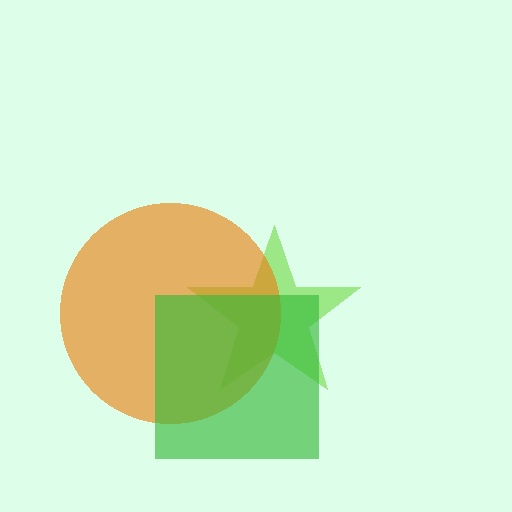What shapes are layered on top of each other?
The layered shapes are: a lime star, an orange circle, a green square.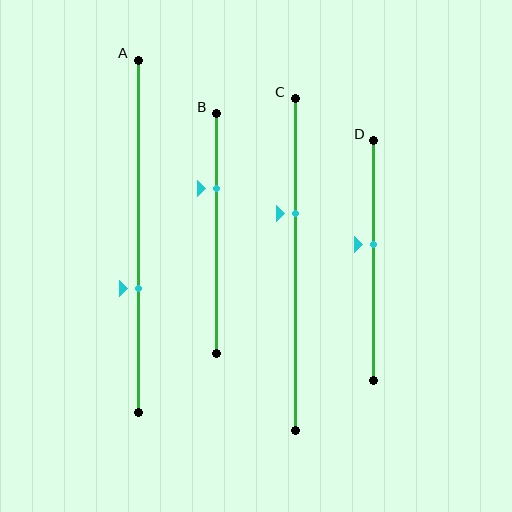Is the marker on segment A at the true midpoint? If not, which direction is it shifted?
No, the marker on segment A is shifted downward by about 15% of the segment length.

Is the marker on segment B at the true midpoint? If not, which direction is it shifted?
No, the marker on segment B is shifted upward by about 19% of the segment length.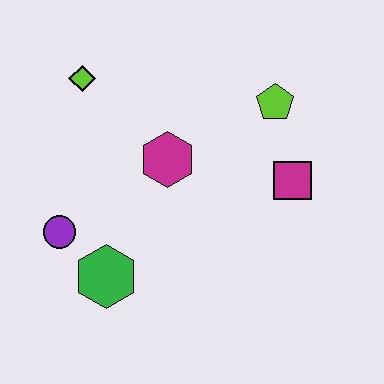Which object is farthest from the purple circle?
The lime pentagon is farthest from the purple circle.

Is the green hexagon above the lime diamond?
No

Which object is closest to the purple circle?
The green hexagon is closest to the purple circle.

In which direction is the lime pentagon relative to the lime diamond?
The lime pentagon is to the right of the lime diamond.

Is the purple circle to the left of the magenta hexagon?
Yes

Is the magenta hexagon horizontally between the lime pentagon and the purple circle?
Yes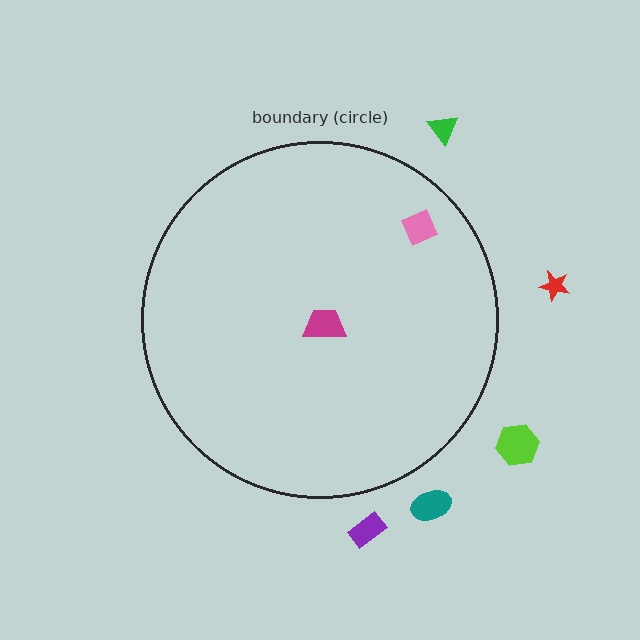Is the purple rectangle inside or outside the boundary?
Outside.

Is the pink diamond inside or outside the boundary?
Inside.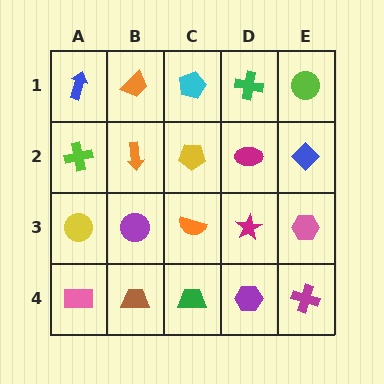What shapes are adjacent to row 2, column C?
A cyan pentagon (row 1, column C), an orange semicircle (row 3, column C), an orange arrow (row 2, column B), a magenta ellipse (row 2, column D).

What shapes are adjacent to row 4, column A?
A yellow circle (row 3, column A), a brown trapezoid (row 4, column B).